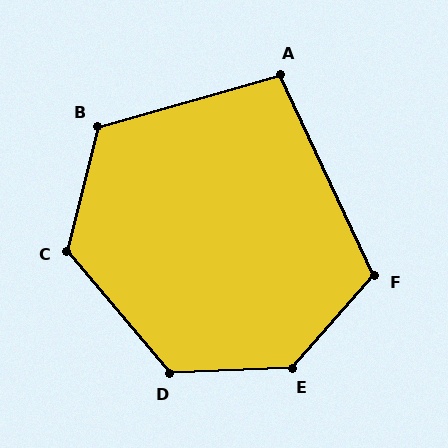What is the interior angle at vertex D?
Approximately 127 degrees (obtuse).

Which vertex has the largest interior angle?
E, at approximately 134 degrees.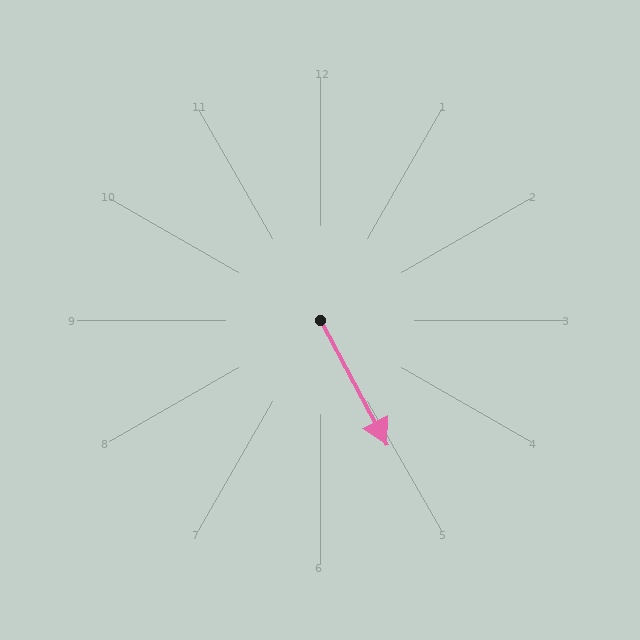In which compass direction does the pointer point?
Southeast.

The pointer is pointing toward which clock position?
Roughly 5 o'clock.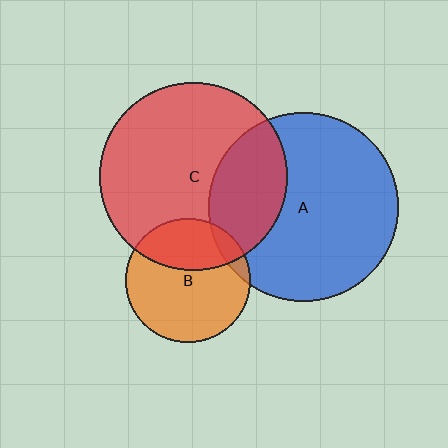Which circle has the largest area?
Circle A (blue).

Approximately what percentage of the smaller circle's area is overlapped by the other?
Approximately 30%.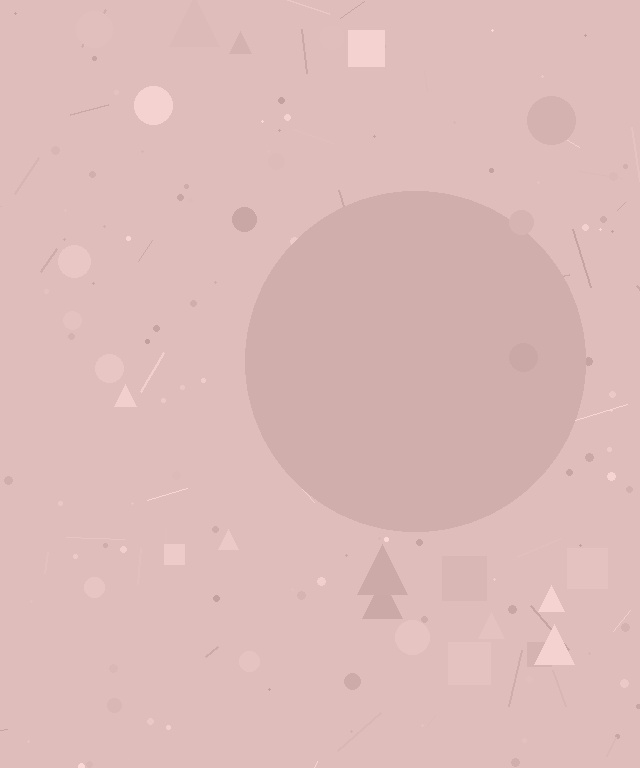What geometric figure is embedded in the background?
A circle is embedded in the background.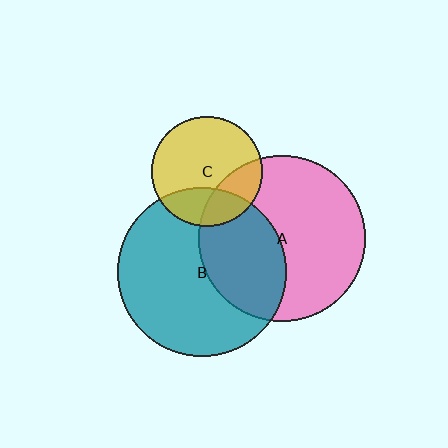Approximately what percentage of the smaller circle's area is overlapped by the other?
Approximately 25%.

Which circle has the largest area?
Circle B (teal).